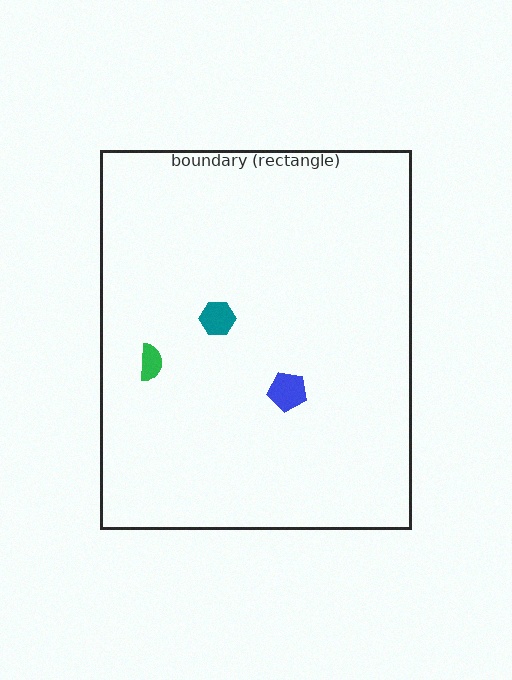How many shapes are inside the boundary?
3 inside, 0 outside.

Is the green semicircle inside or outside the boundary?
Inside.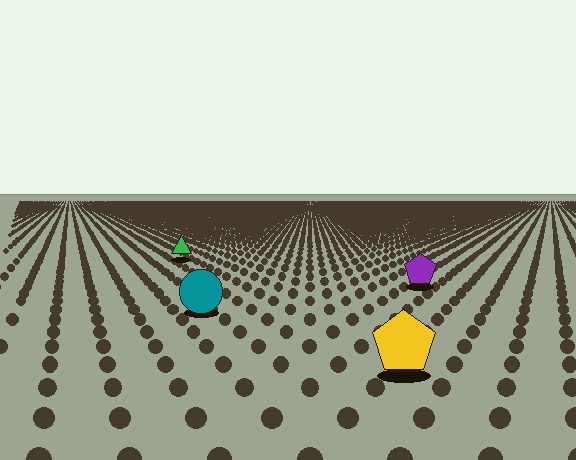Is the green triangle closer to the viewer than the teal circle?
No. The teal circle is closer — you can tell from the texture gradient: the ground texture is coarser near it.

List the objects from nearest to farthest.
From nearest to farthest: the yellow pentagon, the teal circle, the purple pentagon, the green triangle.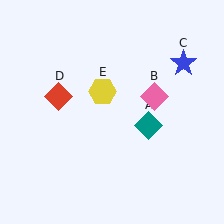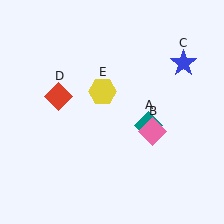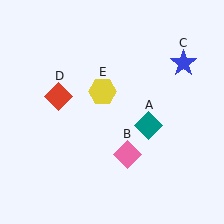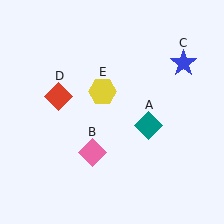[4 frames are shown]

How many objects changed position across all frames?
1 object changed position: pink diamond (object B).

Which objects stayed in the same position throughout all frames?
Teal diamond (object A) and blue star (object C) and red diamond (object D) and yellow hexagon (object E) remained stationary.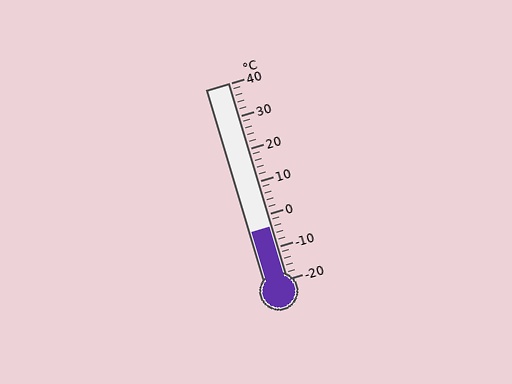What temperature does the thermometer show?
The thermometer shows approximately -4°C.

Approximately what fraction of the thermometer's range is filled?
The thermometer is filled to approximately 25% of its range.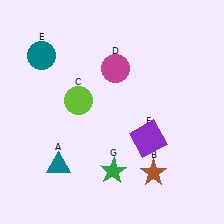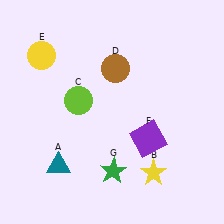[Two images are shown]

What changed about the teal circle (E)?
In Image 1, E is teal. In Image 2, it changed to yellow.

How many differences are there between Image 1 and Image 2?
There are 3 differences between the two images.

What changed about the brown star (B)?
In Image 1, B is brown. In Image 2, it changed to yellow.